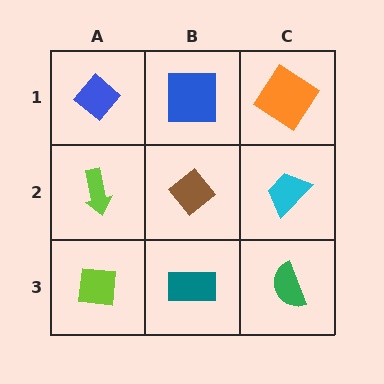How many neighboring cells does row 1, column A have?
2.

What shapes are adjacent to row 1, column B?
A brown diamond (row 2, column B), a blue diamond (row 1, column A), an orange diamond (row 1, column C).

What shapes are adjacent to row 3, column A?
A lime arrow (row 2, column A), a teal rectangle (row 3, column B).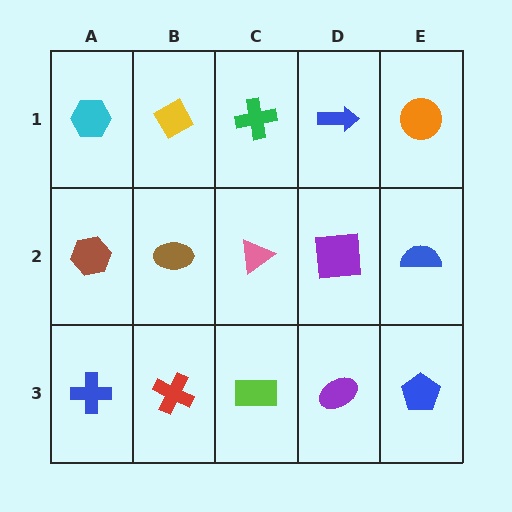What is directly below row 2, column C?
A lime rectangle.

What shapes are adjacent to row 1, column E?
A blue semicircle (row 2, column E), a blue arrow (row 1, column D).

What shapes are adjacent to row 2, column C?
A green cross (row 1, column C), a lime rectangle (row 3, column C), a brown ellipse (row 2, column B), a purple square (row 2, column D).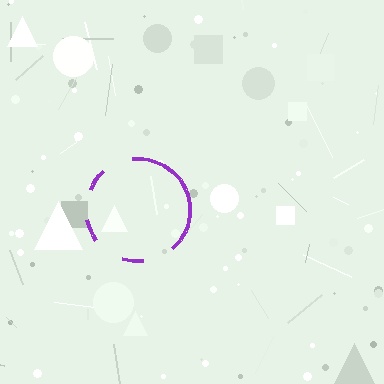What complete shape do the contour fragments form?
The contour fragments form a circle.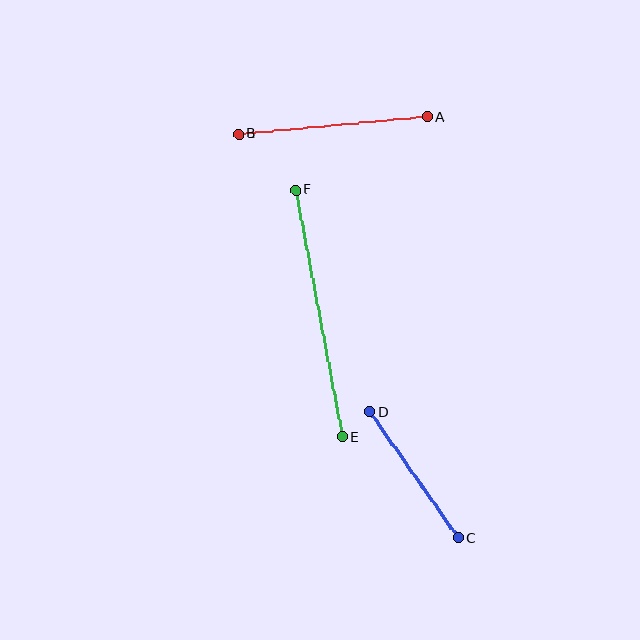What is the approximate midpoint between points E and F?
The midpoint is at approximately (319, 314) pixels.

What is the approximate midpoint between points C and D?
The midpoint is at approximately (414, 475) pixels.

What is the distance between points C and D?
The distance is approximately 153 pixels.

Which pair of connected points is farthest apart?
Points E and F are farthest apart.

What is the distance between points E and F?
The distance is approximately 251 pixels.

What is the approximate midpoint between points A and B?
The midpoint is at approximately (333, 125) pixels.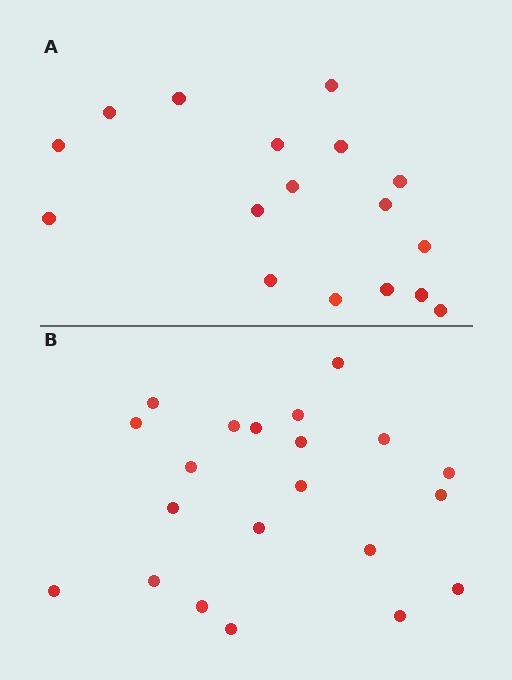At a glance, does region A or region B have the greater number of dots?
Region B (the bottom region) has more dots.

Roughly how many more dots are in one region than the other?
Region B has about 4 more dots than region A.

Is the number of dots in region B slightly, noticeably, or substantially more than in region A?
Region B has only slightly more — the two regions are fairly close. The ratio is roughly 1.2 to 1.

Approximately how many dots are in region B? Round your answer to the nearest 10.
About 20 dots. (The exact count is 21, which rounds to 20.)